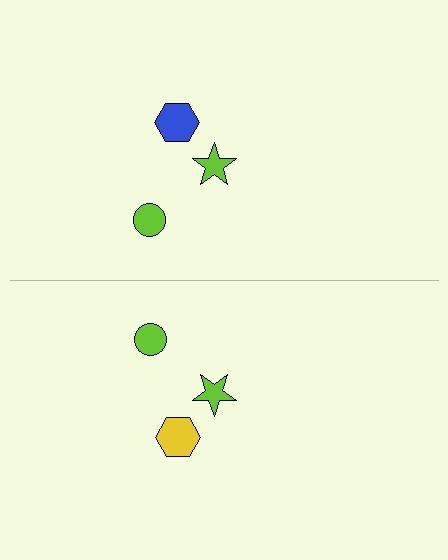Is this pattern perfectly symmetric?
No, the pattern is not perfectly symmetric. The yellow hexagon on the bottom side breaks the symmetry — its mirror counterpart is blue.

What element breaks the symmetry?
The yellow hexagon on the bottom side breaks the symmetry — its mirror counterpart is blue.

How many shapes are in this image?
There are 6 shapes in this image.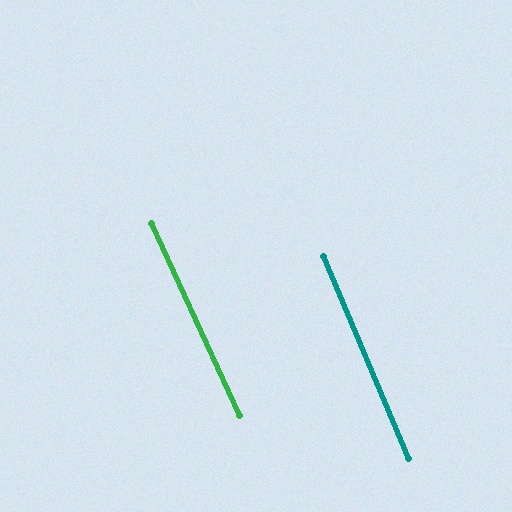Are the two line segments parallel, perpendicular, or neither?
Parallel — their directions differ by only 1.9°.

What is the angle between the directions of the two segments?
Approximately 2 degrees.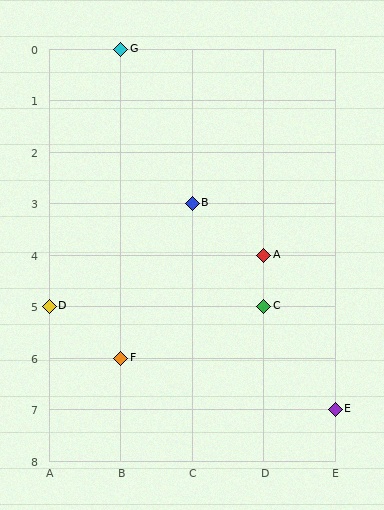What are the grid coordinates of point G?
Point G is at grid coordinates (B, 0).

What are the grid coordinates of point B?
Point B is at grid coordinates (C, 3).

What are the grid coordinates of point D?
Point D is at grid coordinates (A, 5).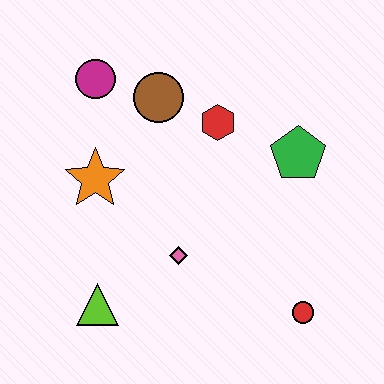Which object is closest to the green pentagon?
The red hexagon is closest to the green pentagon.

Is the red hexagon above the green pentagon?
Yes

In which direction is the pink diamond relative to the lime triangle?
The pink diamond is to the right of the lime triangle.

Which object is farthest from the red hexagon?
The lime triangle is farthest from the red hexagon.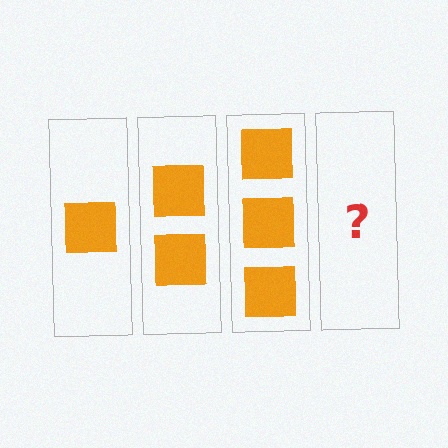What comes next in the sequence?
The next element should be 4 squares.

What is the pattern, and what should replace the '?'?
The pattern is that each step adds one more square. The '?' should be 4 squares.